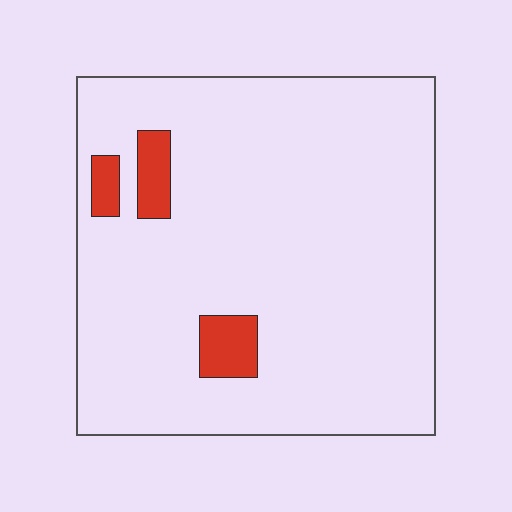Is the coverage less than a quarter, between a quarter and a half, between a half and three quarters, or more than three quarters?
Less than a quarter.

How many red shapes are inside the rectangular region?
3.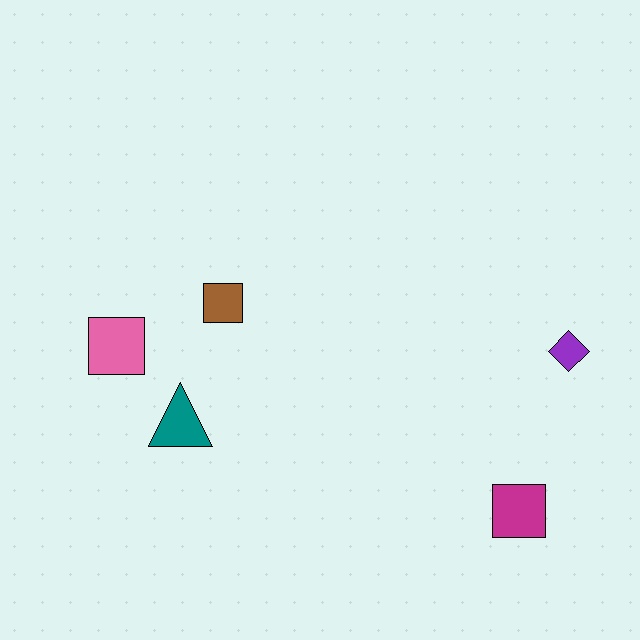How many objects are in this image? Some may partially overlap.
There are 5 objects.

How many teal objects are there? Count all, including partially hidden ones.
There is 1 teal object.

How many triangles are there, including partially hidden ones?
There is 1 triangle.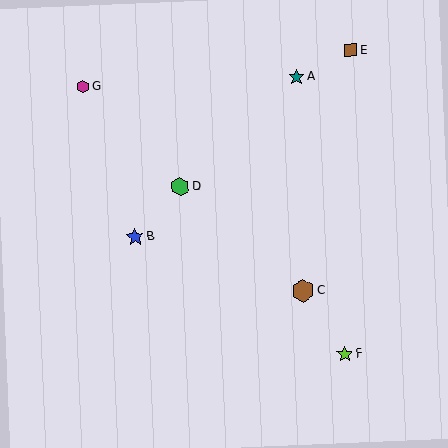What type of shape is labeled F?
Shape F is a lime star.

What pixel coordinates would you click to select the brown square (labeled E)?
Click at (350, 50) to select the brown square E.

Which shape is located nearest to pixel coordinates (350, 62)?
The brown square (labeled E) at (350, 50) is nearest to that location.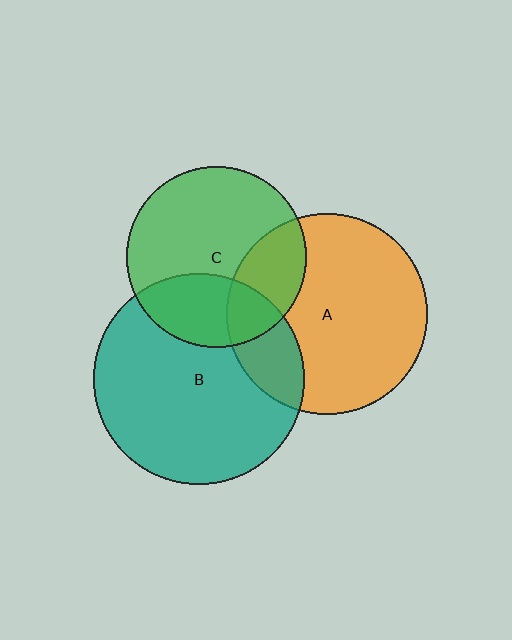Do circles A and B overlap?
Yes.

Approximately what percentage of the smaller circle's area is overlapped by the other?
Approximately 20%.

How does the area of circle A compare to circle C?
Approximately 1.2 times.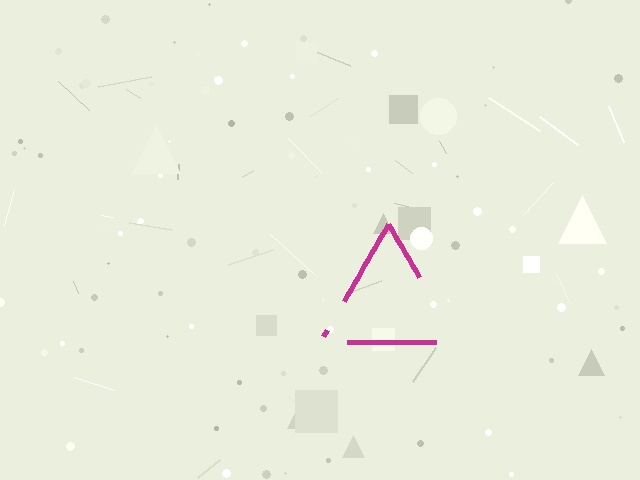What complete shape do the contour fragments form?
The contour fragments form a triangle.